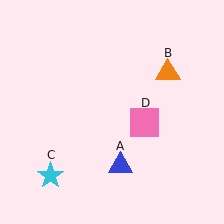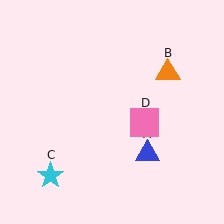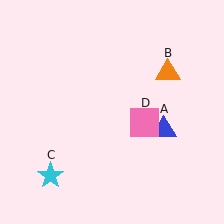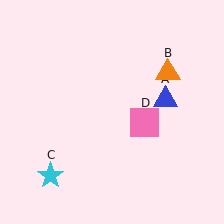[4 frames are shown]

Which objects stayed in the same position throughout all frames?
Orange triangle (object B) and cyan star (object C) and pink square (object D) remained stationary.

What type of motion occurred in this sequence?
The blue triangle (object A) rotated counterclockwise around the center of the scene.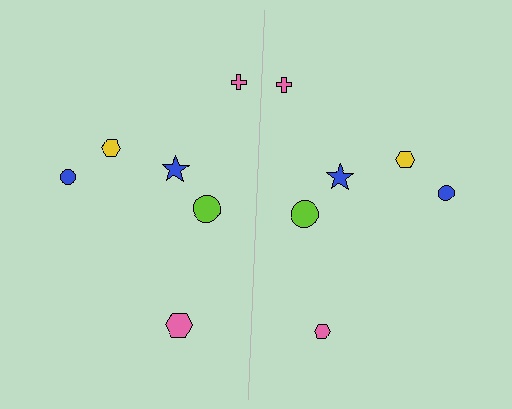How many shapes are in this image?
There are 12 shapes in this image.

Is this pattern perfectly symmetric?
No, the pattern is not perfectly symmetric. The pink hexagon on the right side has a different size than its mirror counterpart.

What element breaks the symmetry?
The pink hexagon on the right side has a different size than its mirror counterpart.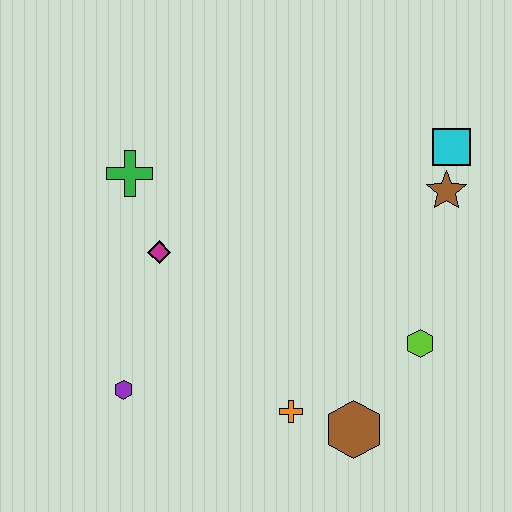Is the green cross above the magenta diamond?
Yes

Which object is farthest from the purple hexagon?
The cyan square is farthest from the purple hexagon.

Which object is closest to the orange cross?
The brown hexagon is closest to the orange cross.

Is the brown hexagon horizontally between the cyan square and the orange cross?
Yes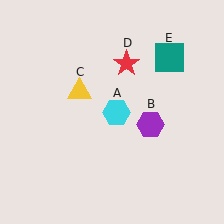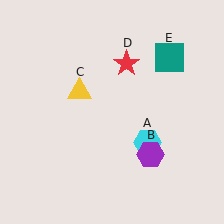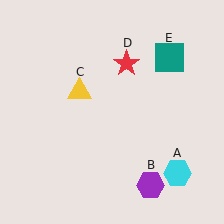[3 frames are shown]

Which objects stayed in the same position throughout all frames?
Yellow triangle (object C) and red star (object D) and teal square (object E) remained stationary.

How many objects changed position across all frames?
2 objects changed position: cyan hexagon (object A), purple hexagon (object B).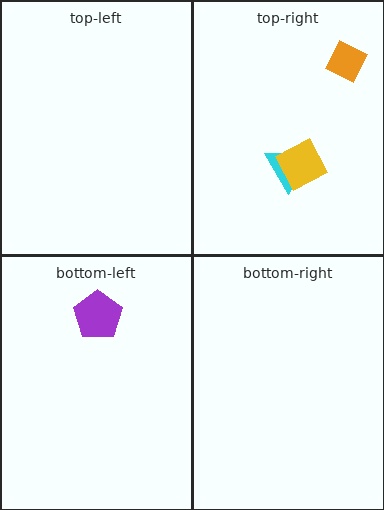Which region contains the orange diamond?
The top-right region.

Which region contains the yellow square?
The top-right region.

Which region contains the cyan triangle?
The top-right region.